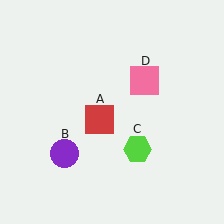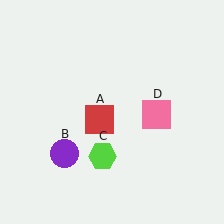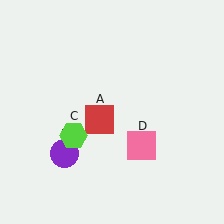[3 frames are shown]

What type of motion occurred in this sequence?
The lime hexagon (object C), pink square (object D) rotated clockwise around the center of the scene.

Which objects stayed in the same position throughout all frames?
Red square (object A) and purple circle (object B) remained stationary.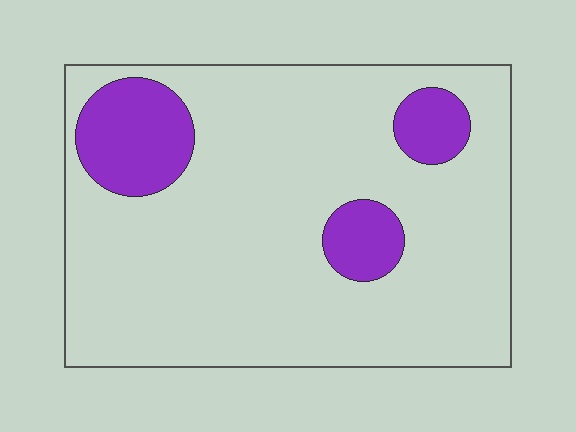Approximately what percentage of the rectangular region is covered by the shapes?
Approximately 15%.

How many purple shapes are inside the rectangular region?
3.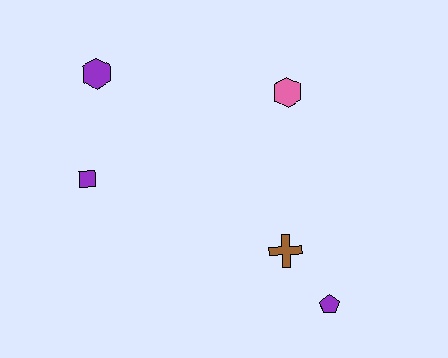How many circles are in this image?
There are no circles.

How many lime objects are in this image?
There are no lime objects.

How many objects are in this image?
There are 5 objects.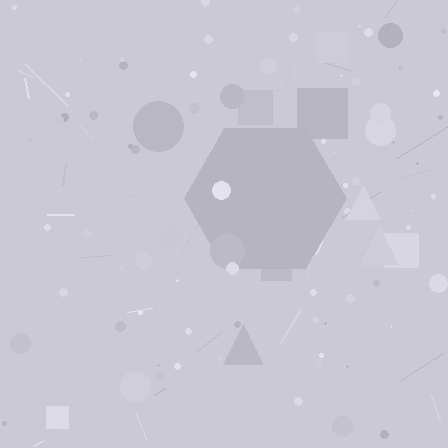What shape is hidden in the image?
A hexagon is hidden in the image.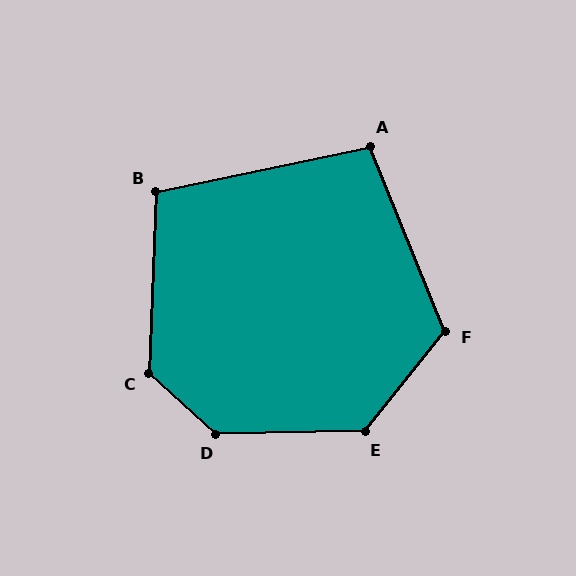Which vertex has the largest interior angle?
D, at approximately 137 degrees.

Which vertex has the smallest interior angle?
A, at approximately 100 degrees.